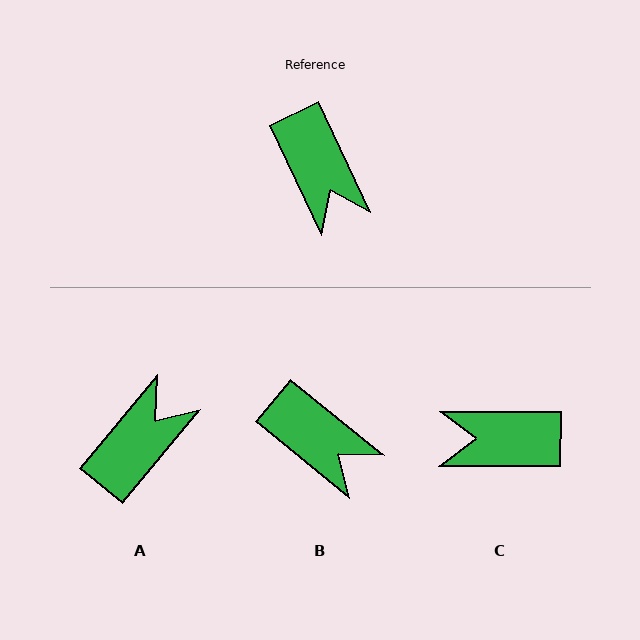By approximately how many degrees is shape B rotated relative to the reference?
Approximately 26 degrees counter-clockwise.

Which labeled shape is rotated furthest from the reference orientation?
C, about 115 degrees away.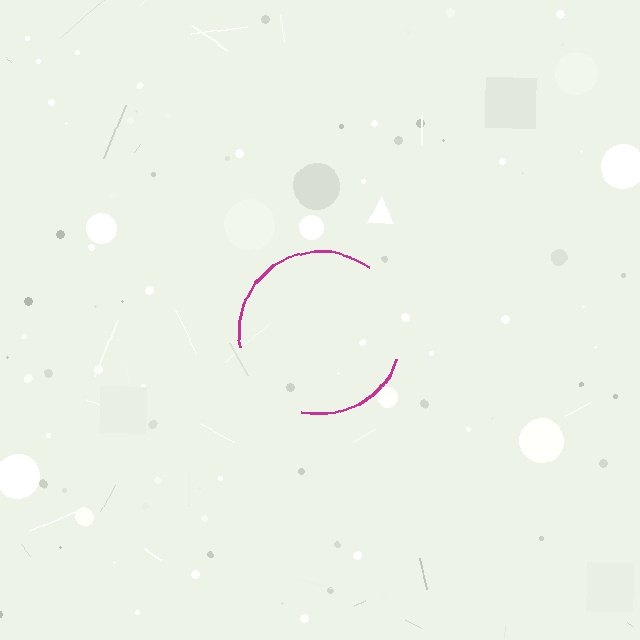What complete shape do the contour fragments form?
The contour fragments form a circle.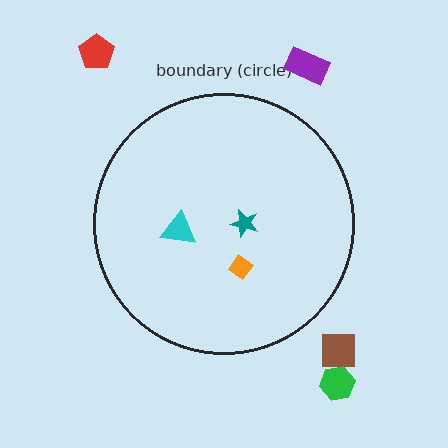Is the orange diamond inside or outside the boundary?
Inside.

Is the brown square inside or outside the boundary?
Outside.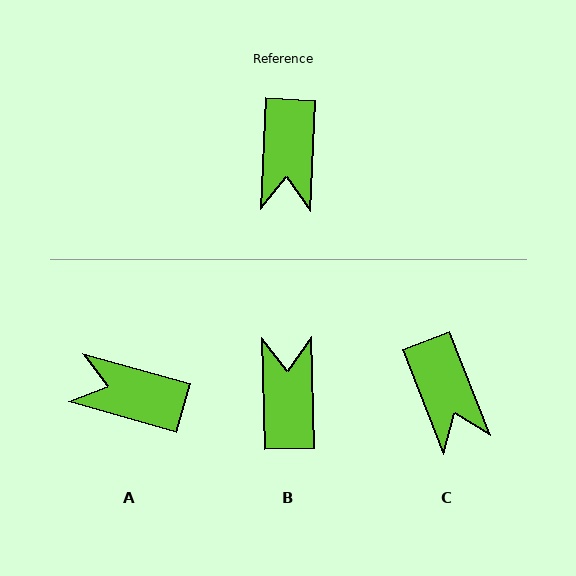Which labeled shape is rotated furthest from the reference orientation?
B, about 176 degrees away.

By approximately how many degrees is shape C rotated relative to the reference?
Approximately 24 degrees counter-clockwise.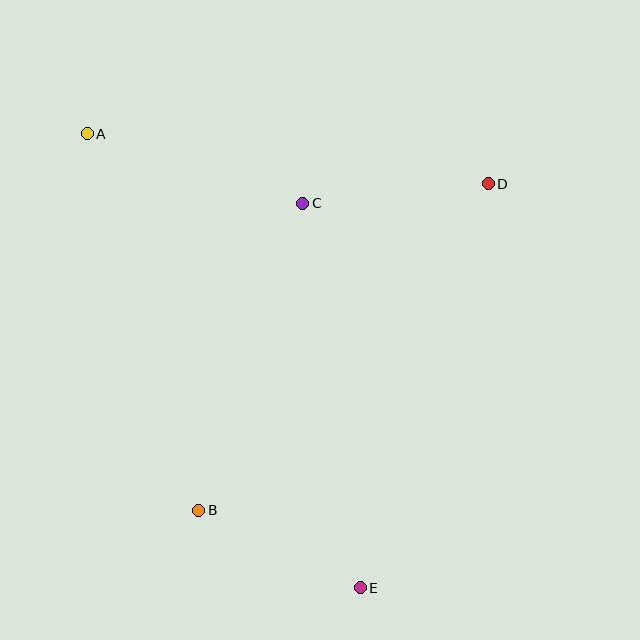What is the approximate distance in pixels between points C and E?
The distance between C and E is approximately 389 pixels.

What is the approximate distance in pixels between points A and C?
The distance between A and C is approximately 227 pixels.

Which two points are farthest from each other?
Points A and E are farthest from each other.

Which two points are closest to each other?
Points B and E are closest to each other.